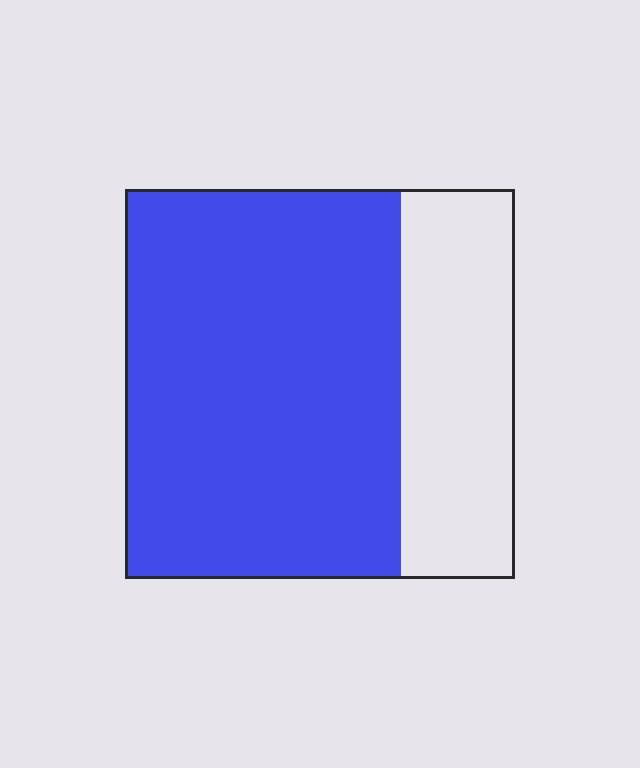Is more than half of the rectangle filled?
Yes.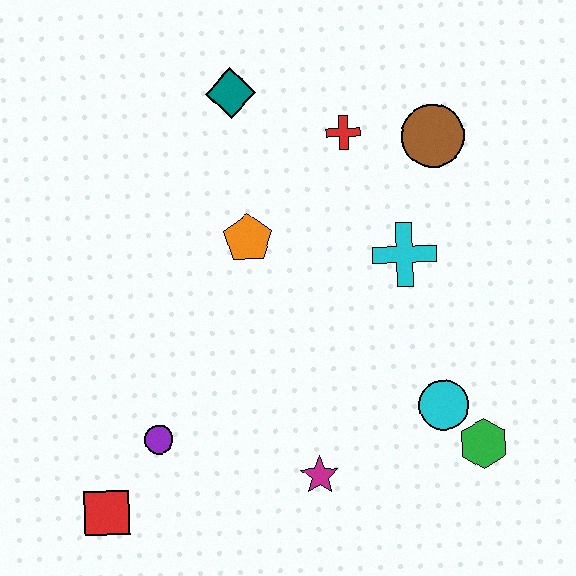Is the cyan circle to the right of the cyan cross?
Yes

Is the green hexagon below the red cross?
Yes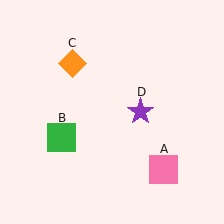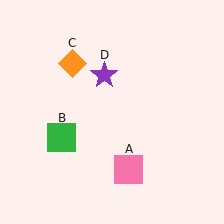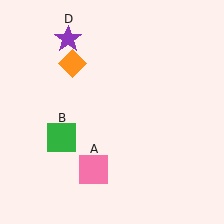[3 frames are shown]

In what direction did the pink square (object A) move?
The pink square (object A) moved left.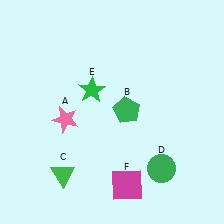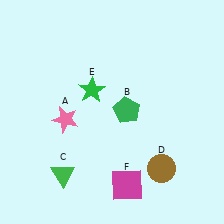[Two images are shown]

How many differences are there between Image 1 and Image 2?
There is 1 difference between the two images.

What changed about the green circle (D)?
In Image 1, D is green. In Image 2, it changed to brown.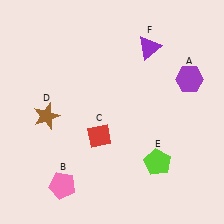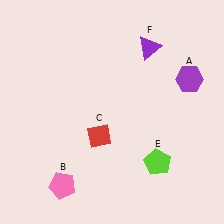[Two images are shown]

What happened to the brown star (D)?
The brown star (D) was removed in Image 2. It was in the bottom-left area of Image 1.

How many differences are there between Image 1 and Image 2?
There is 1 difference between the two images.